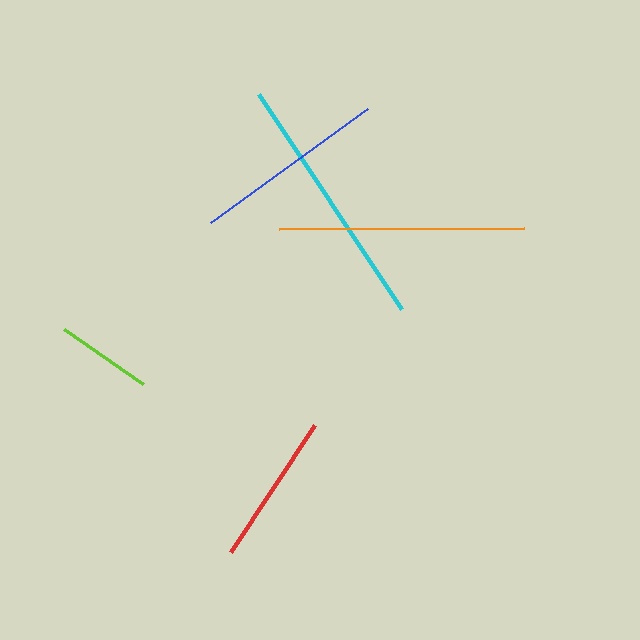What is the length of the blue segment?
The blue segment is approximately 194 pixels long.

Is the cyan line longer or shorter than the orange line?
The cyan line is longer than the orange line.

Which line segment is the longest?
The cyan line is the longest at approximately 257 pixels.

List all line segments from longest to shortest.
From longest to shortest: cyan, orange, blue, red, lime.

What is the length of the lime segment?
The lime segment is approximately 96 pixels long.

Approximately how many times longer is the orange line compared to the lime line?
The orange line is approximately 2.5 times the length of the lime line.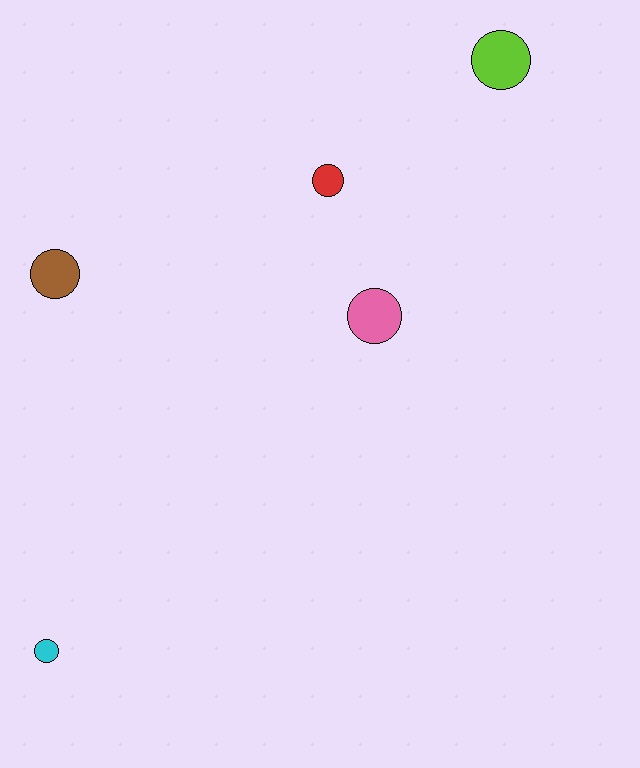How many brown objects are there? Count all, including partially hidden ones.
There is 1 brown object.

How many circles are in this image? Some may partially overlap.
There are 5 circles.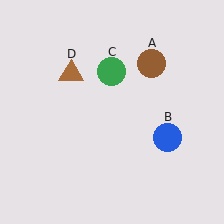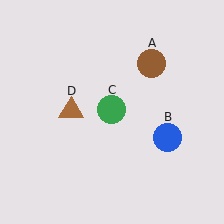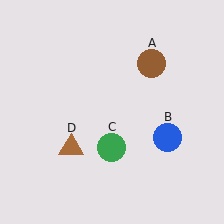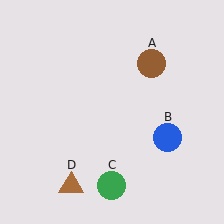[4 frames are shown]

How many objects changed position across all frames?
2 objects changed position: green circle (object C), brown triangle (object D).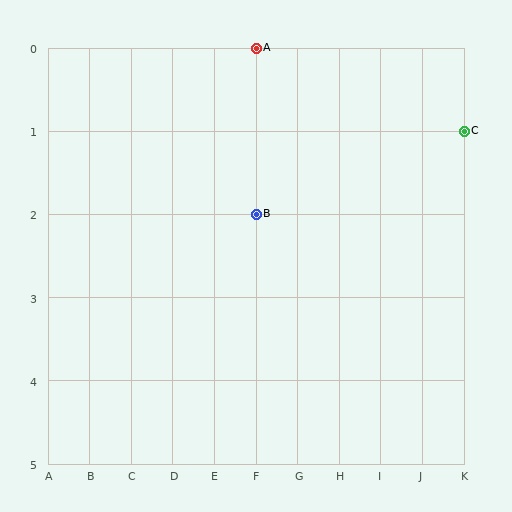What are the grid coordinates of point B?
Point B is at grid coordinates (F, 2).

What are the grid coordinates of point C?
Point C is at grid coordinates (K, 1).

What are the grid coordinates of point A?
Point A is at grid coordinates (F, 0).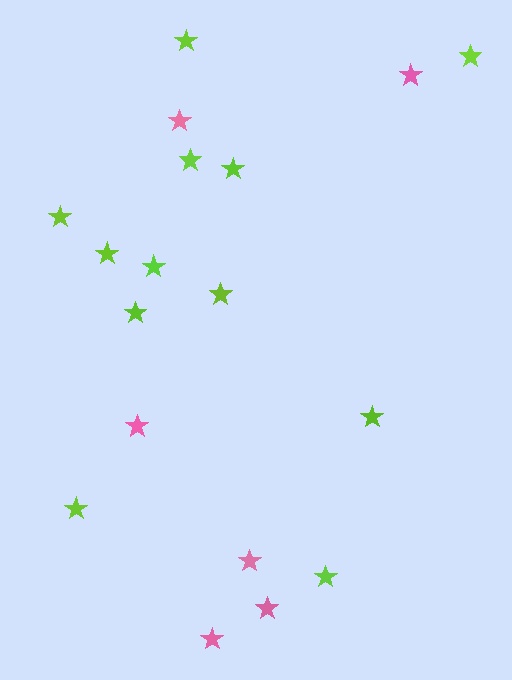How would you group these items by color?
There are 2 groups: one group of pink stars (6) and one group of lime stars (12).